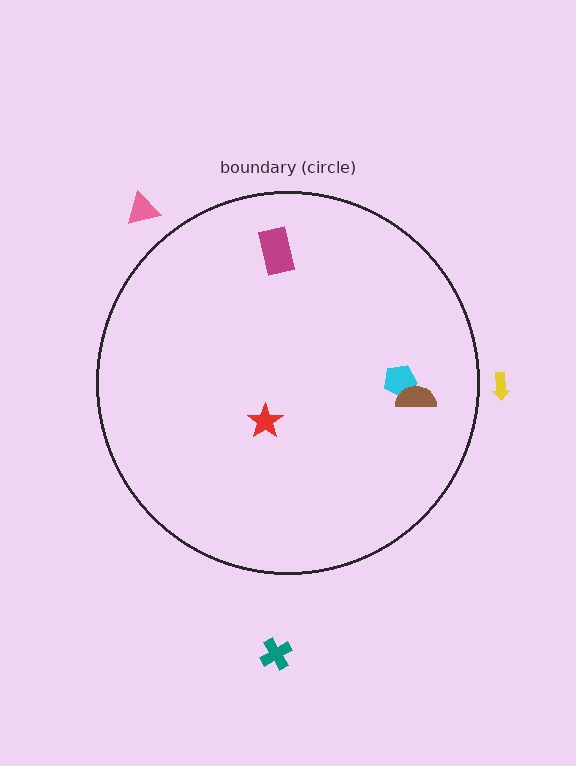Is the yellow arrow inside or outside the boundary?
Outside.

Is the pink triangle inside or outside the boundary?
Outside.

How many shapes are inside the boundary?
4 inside, 3 outside.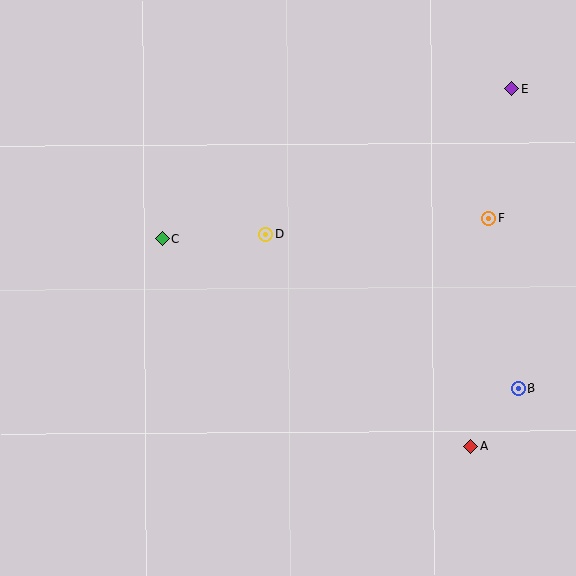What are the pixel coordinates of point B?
Point B is at (518, 388).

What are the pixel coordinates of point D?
Point D is at (265, 234).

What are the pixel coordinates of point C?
Point C is at (162, 238).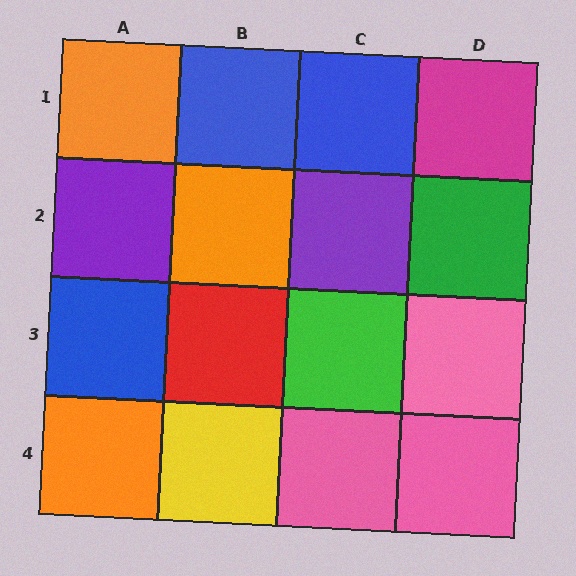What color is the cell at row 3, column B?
Red.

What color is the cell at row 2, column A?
Purple.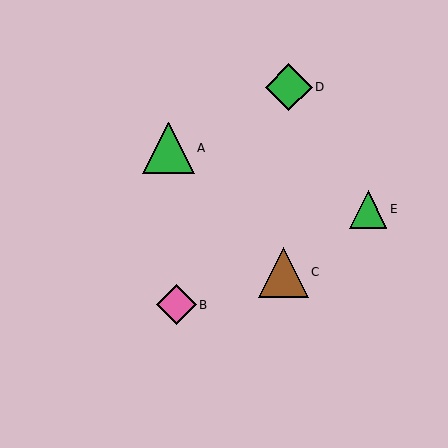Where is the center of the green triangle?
The center of the green triangle is at (168, 148).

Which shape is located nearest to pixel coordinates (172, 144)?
The green triangle (labeled A) at (168, 148) is nearest to that location.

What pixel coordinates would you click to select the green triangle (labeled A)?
Click at (168, 148) to select the green triangle A.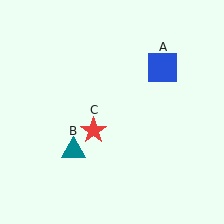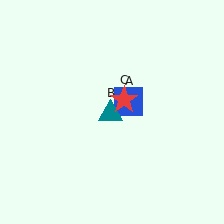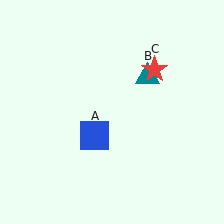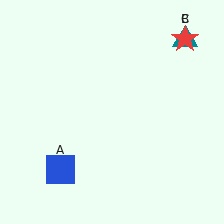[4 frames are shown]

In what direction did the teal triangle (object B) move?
The teal triangle (object B) moved up and to the right.